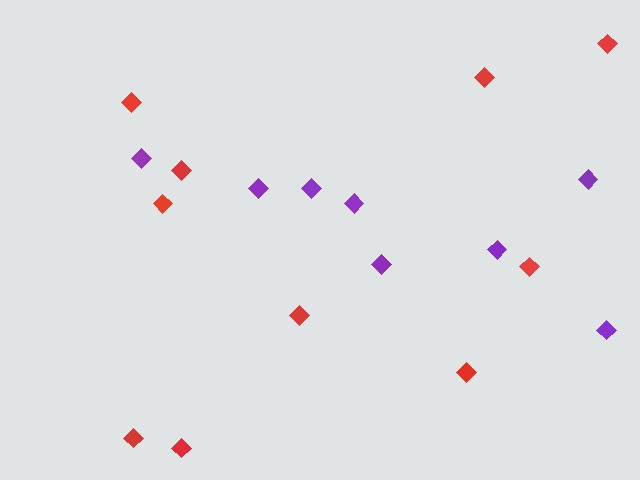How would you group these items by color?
There are 2 groups: one group of purple diamonds (8) and one group of red diamonds (10).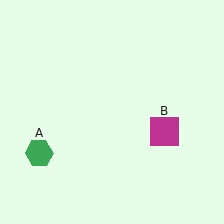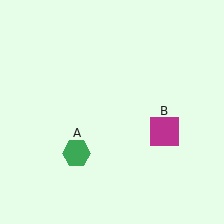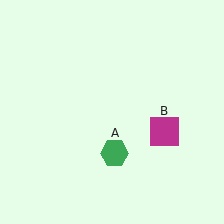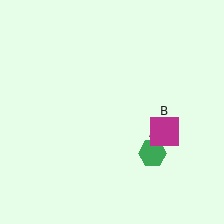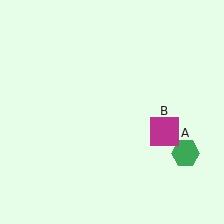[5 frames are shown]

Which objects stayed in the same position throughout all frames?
Magenta square (object B) remained stationary.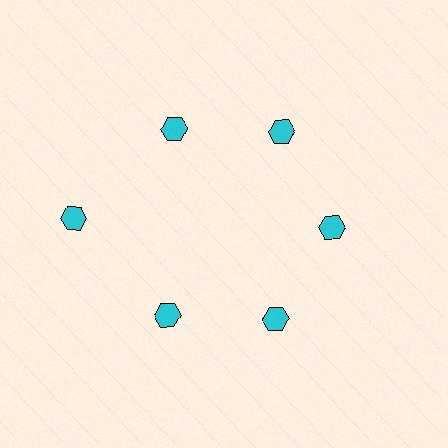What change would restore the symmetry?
The symmetry would be restored by moving it inward, back onto the ring so that all 6 hexagons sit at equal angles and equal distance from the center.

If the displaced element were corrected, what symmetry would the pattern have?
It would have 6-fold rotational symmetry — the pattern would map onto itself every 60 degrees.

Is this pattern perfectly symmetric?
No. The 6 cyan hexagons are arranged in a ring, but one element near the 9 o'clock position is pushed outward from the center, breaking the 6-fold rotational symmetry.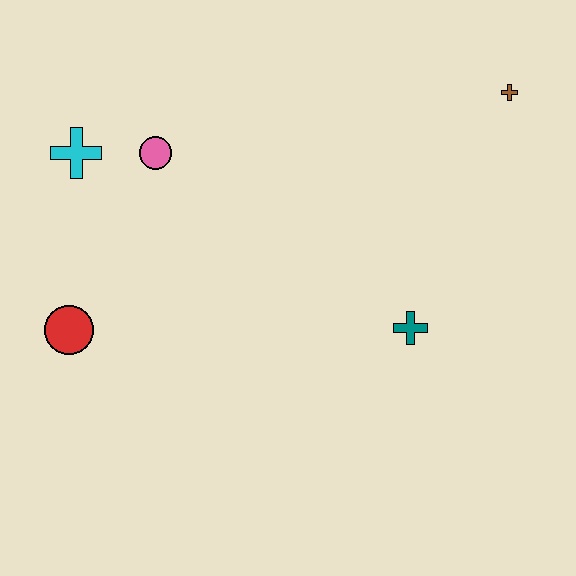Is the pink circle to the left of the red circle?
No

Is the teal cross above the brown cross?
No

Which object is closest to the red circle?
The cyan cross is closest to the red circle.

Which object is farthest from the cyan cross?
The brown cross is farthest from the cyan cross.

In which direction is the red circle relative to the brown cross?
The red circle is to the left of the brown cross.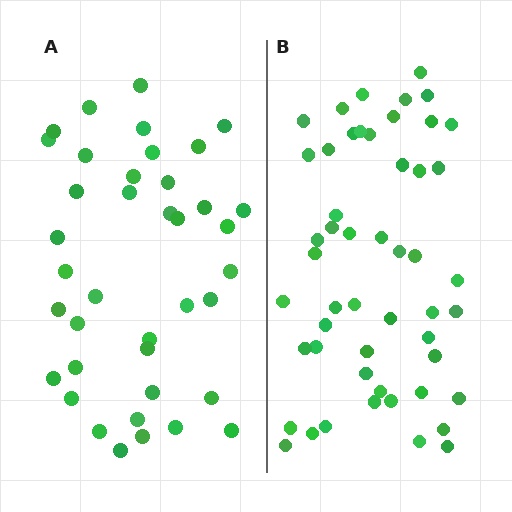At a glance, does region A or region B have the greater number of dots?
Region B (the right region) has more dots.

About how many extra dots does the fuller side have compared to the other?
Region B has roughly 12 or so more dots than region A.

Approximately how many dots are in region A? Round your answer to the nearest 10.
About 40 dots. (The exact count is 39, which rounds to 40.)